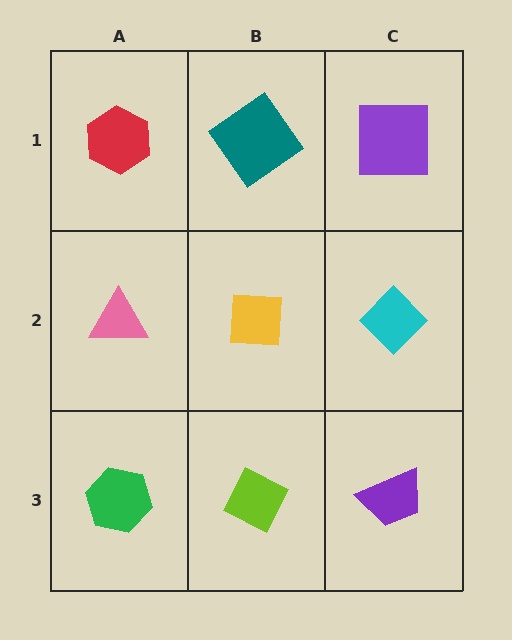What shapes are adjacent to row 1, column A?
A pink triangle (row 2, column A), a teal diamond (row 1, column B).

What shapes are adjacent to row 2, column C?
A purple square (row 1, column C), a purple trapezoid (row 3, column C), a yellow square (row 2, column B).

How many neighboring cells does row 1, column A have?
2.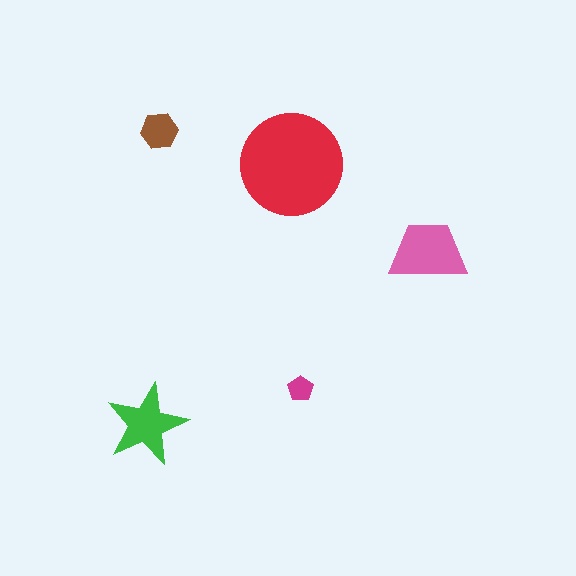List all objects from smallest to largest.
The magenta pentagon, the brown hexagon, the green star, the pink trapezoid, the red circle.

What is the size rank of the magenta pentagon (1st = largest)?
5th.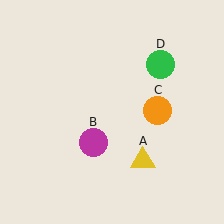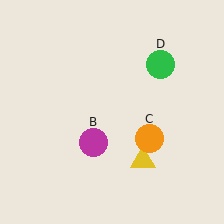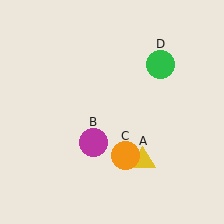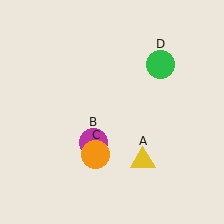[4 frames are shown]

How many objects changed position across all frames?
1 object changed position: orange circle (object C).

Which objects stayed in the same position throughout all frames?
Yellow triangle (object A) and magenta circle (object B) and green circle (object D) remained stationary.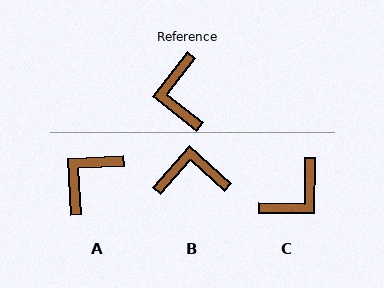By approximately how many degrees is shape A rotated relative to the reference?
Approximately 48 degrees clockwise.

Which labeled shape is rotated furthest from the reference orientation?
C, about 127 degrees away.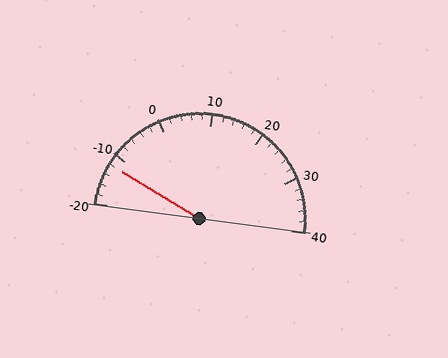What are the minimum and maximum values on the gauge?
The gauge ranges from -20 to 40.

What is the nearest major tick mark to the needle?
The nearest major tick mark is -10.